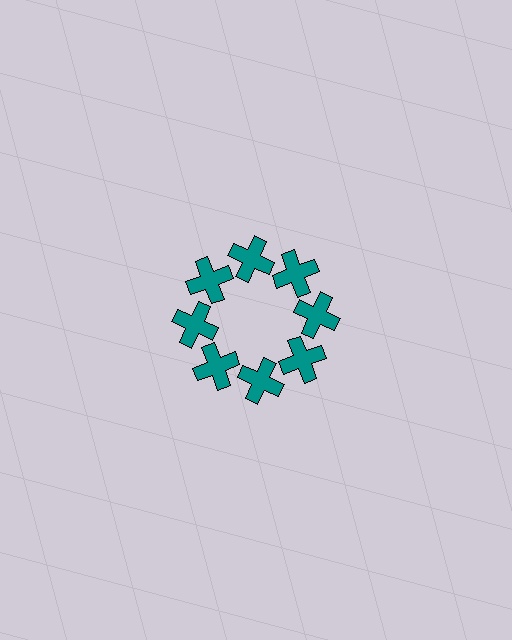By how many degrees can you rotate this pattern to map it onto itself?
The pattern maps onto itself every 45 degrees of rotation.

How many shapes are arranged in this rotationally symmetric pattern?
There are 8 shapes, arranged in 8 groups of 1.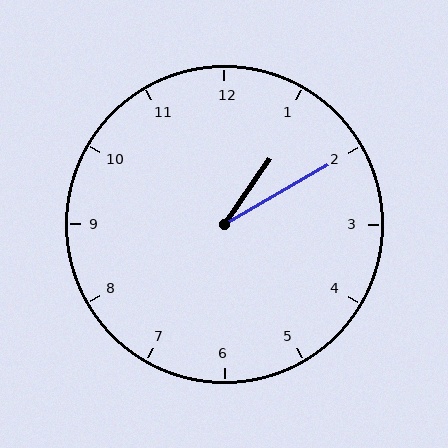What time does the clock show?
1:10.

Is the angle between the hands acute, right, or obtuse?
It is acute.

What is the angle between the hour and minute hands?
Approximately 25 degrees.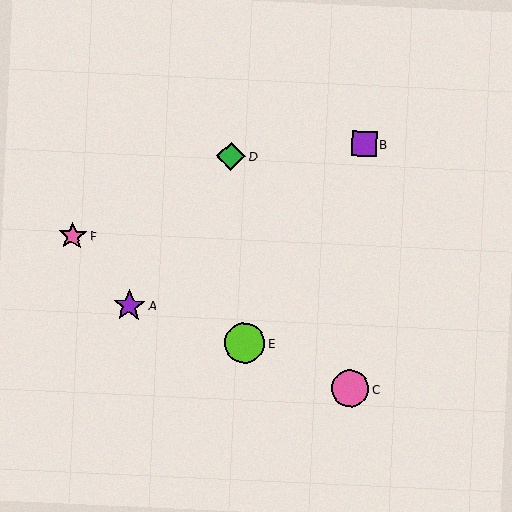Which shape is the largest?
The lime circle (labeled E) is the largest.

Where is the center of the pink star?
The center of the pink star is at (73, 236).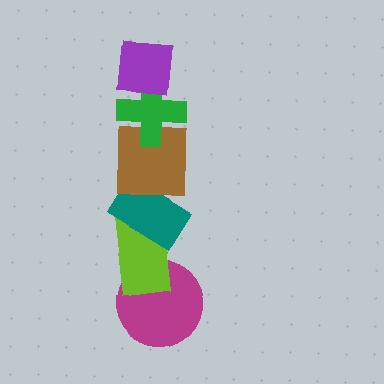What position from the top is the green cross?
The green cross is 2nd from the top.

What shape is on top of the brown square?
The green cross is on top of the brown square.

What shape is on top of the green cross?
The purple square is on top of the green cross.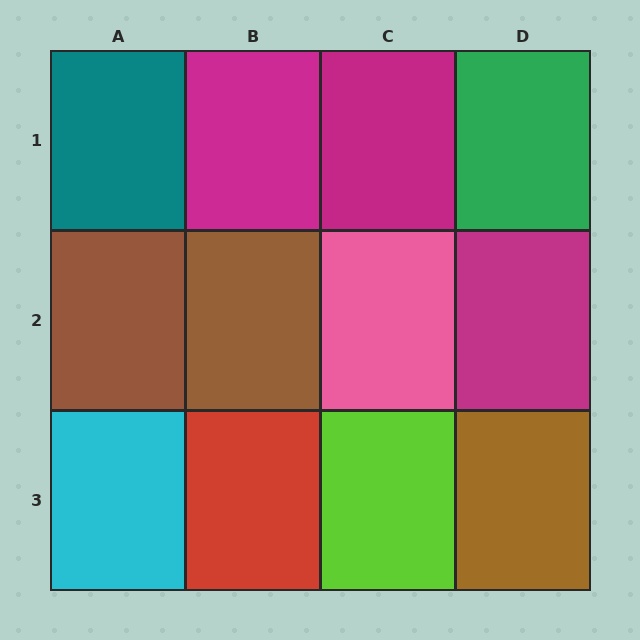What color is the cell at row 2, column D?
Magenta.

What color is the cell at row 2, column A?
Brown.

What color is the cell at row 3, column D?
Brown.